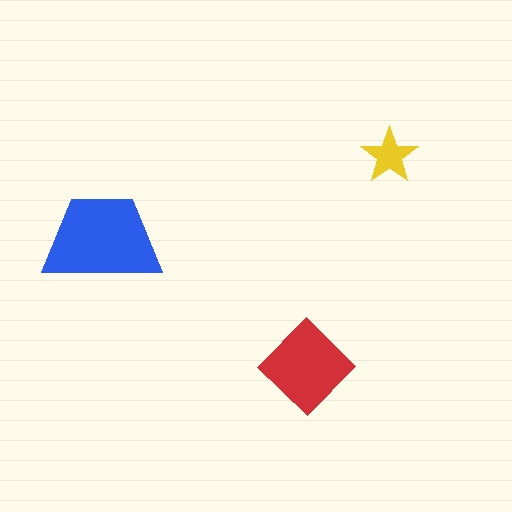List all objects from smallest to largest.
The yellow star, the red diamond, the blue trapezoid.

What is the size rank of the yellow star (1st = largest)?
3rd.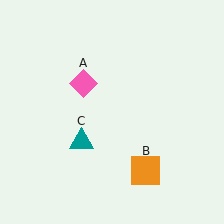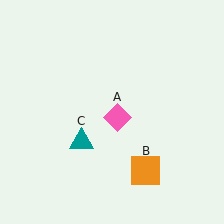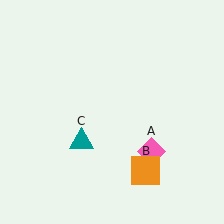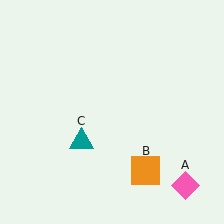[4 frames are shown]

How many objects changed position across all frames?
1 object changed position: pink diamond (object A).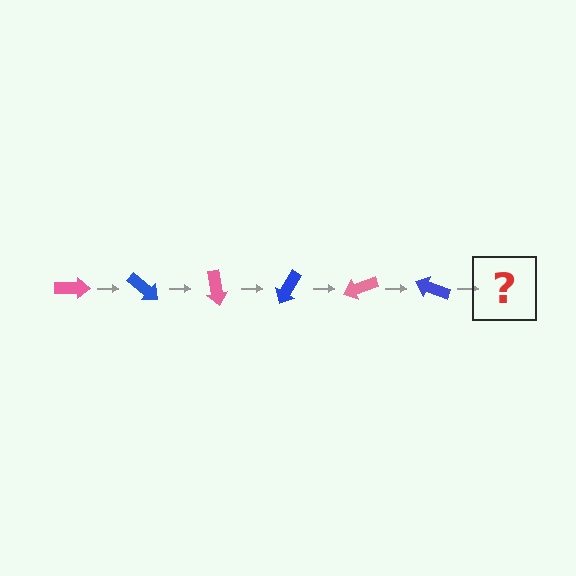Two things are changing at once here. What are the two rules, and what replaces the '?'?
The two rules are that it rotates 40 degrees each step and the color cycles through pink and blue. The '?' should be a pink arrow, rotated 240 degrees from the start.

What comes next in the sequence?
The next element should be a pink arrow, rotated 240 degrees from the start.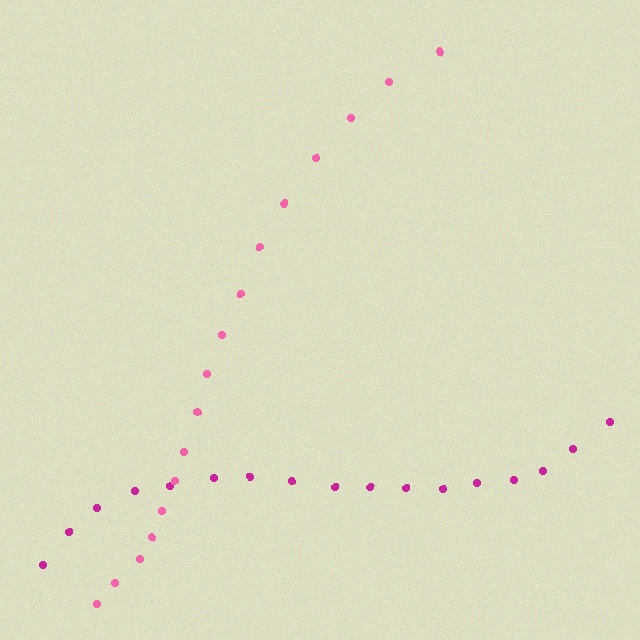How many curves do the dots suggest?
There are 2 distinct paths.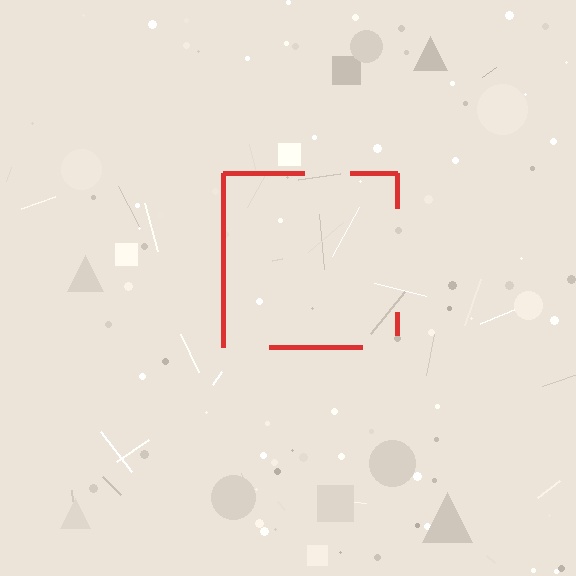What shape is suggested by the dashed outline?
The dashed outline suggests a square.